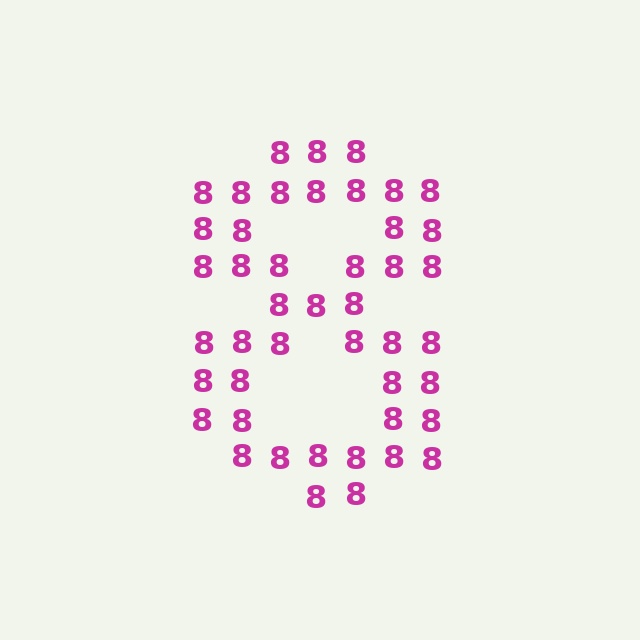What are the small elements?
The small elements are digit 8's.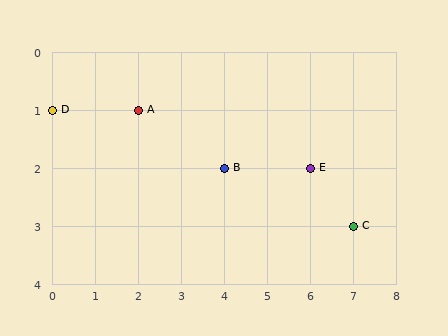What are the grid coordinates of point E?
Point E is at grid coordinates (6, 2).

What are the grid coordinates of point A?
Point A is at grid coordinates (2, 1).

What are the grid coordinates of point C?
Point C is at grid coordinates (7, 3).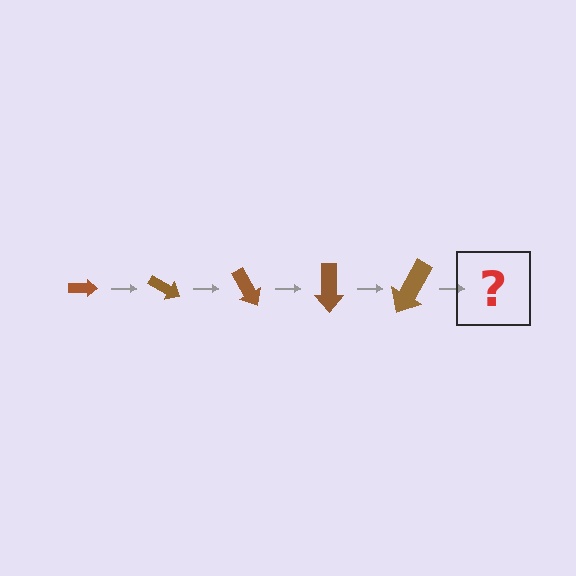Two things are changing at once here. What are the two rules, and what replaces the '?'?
The two rules are that the arrow grows larger each step and it rotates 30 degrees each step. The '?' should be an arrow, larger than the previous one and rotated 150 degrees from the start.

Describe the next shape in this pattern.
It should be an arrow, larger than the previous one and rotated 150 degrees from the start.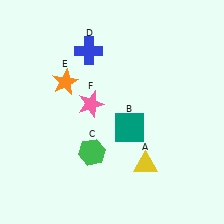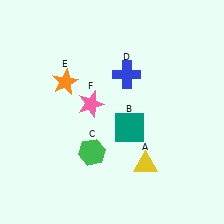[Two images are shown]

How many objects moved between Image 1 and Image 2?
1 object moved between the two images.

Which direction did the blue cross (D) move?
The blue cross (D) moved right.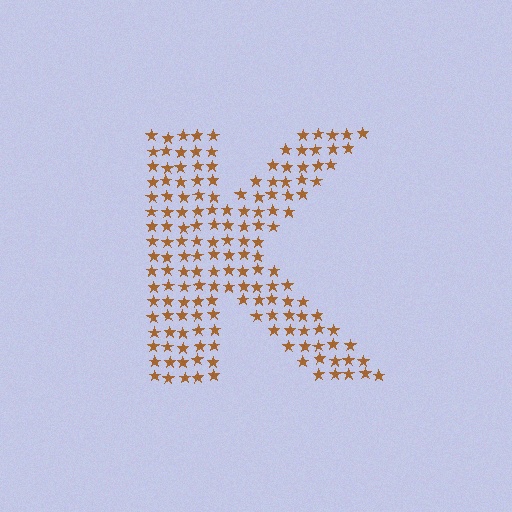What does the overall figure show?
The overall figure shows the letter K.